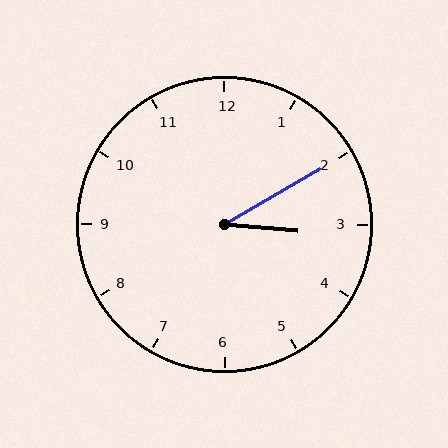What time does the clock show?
3:10.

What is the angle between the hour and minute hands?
Approximately 35 degrees.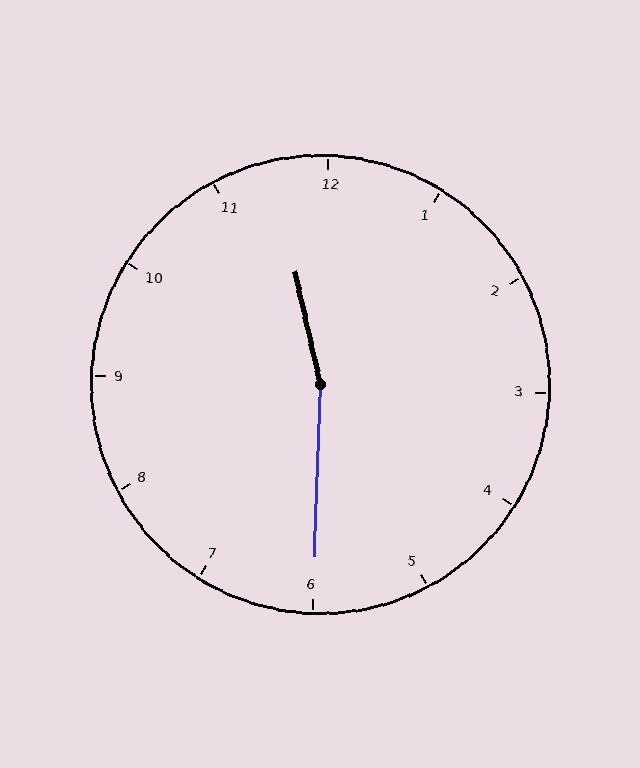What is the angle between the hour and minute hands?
Approximately 165 degrees.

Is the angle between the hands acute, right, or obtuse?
It is obtuse.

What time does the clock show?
11:30.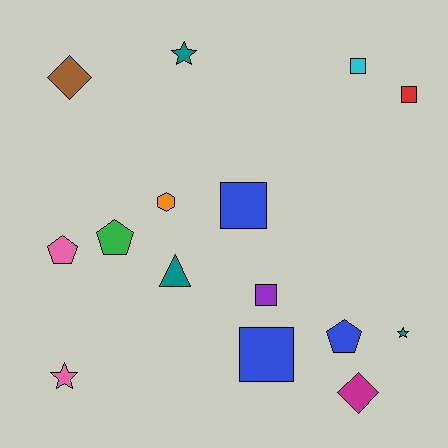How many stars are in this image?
There are 3 stars.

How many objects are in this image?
There are 15 objects.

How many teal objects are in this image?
There are 3 teal objects.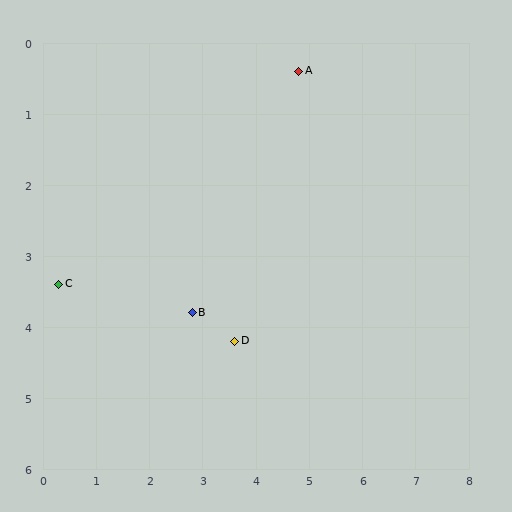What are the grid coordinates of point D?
Point D is at approximately (3.6, 4.2).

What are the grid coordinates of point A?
Point A is at approximately (4.8, 0.4).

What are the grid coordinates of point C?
Point C is at approximately (0.3, 3.4).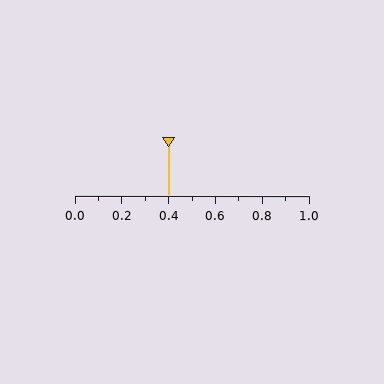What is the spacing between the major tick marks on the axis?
The major ticks are spaced 0.2 apart.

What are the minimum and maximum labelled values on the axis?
The axis runs from 0.0 to 1.0.